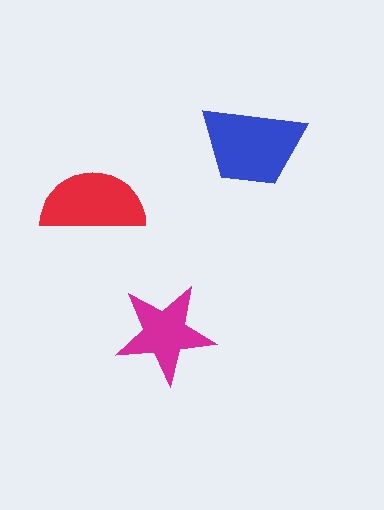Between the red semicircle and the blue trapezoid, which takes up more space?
The blue trapezoid.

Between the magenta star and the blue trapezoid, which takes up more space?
The blue trapezoid.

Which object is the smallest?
The magenta star.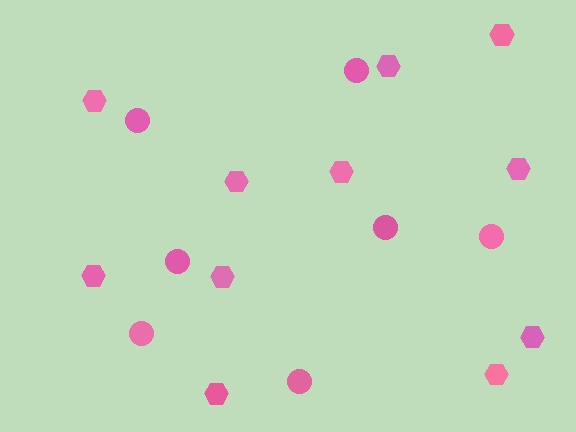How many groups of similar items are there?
There are 2 groups: one group of circles (7) and one group of hexagons (11).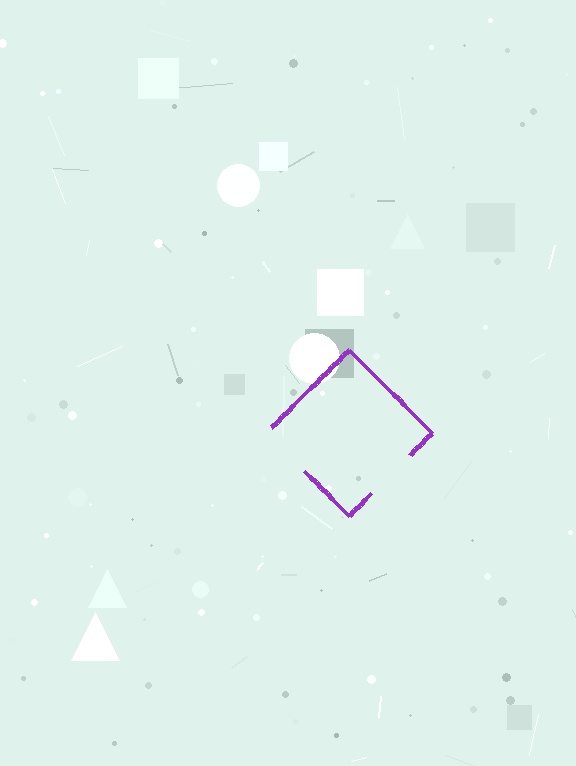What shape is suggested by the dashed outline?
The dashed outline suggests a diamond.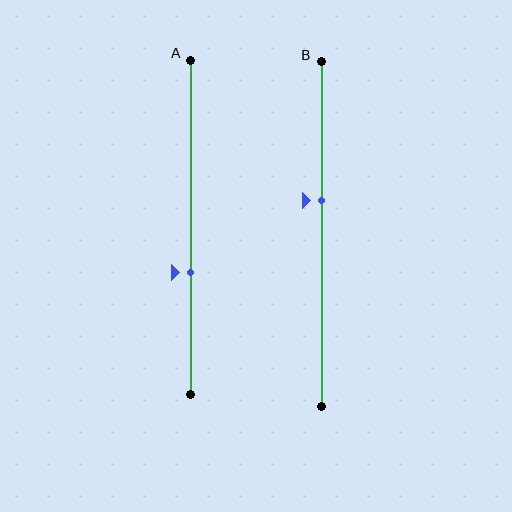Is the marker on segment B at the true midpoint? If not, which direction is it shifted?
No, the marker on segment B is shifted upward by about 10% of the segment length.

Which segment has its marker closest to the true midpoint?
Segment B has its marker closest to the true midpoint.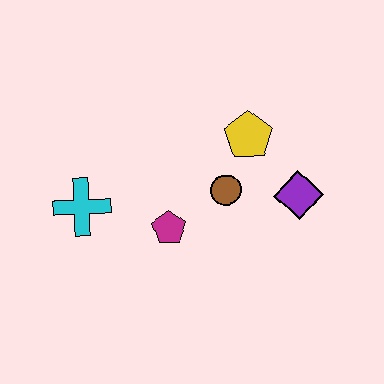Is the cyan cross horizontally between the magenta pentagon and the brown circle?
No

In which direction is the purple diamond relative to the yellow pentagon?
The purple diamond is below the yellow pentagon.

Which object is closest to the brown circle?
The yellow pentagon is closest to the brown circle.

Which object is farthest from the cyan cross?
The purple diamond is farthest from the cyan cross.